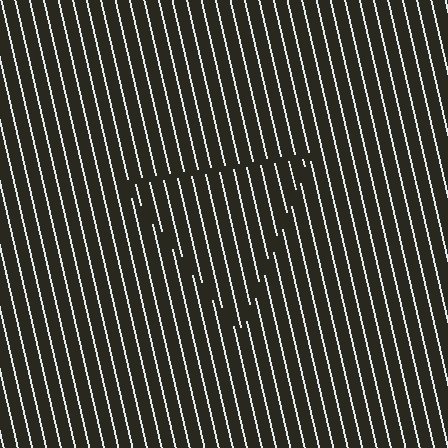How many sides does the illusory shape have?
3 sides — the line-ends trace a triangle.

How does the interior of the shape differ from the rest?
The interior of the shape contains the same grating, shifted by half a period — the contour is defined by the phase discontinuity where line-ends from the inner and outer gratings abut.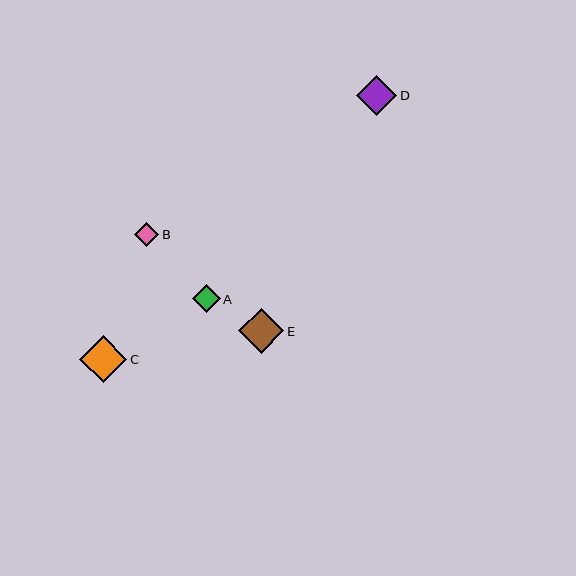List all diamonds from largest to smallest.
From largest to smallest: C, E, D, A, B.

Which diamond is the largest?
Diamond C is the largest with a size of approximately 47 pixels.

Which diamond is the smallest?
Diamond B is the smallest with a size of approximately 24 pixels.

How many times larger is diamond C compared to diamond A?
Diamond C is approximately 1.7 times the size of diamond A.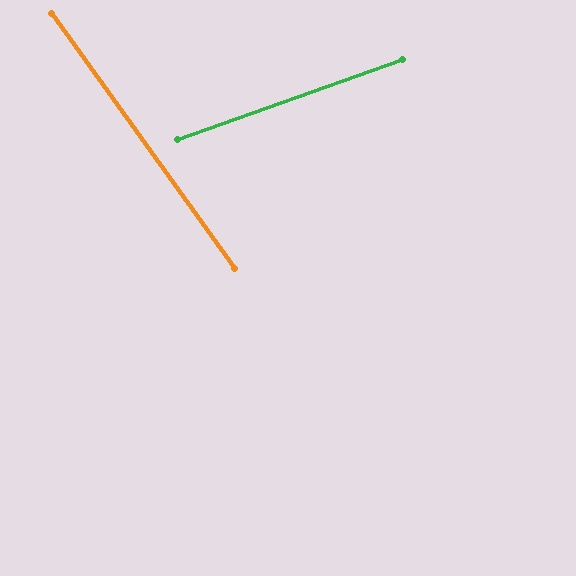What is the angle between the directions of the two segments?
Approximately 74 degrees.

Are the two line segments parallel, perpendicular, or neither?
Neither parallel nor perpendicular — they differ by about 74°.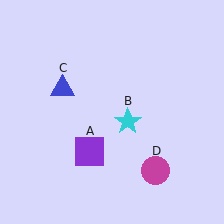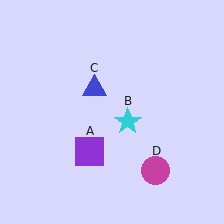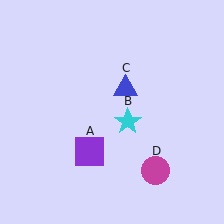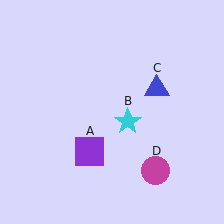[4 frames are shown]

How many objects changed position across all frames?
1 object changed position: blue triangle (object C).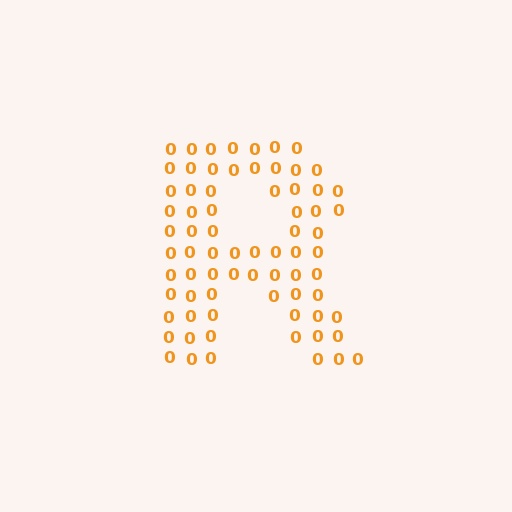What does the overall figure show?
The overall figure shows the letter R.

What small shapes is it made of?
It is made of small digit 0's.